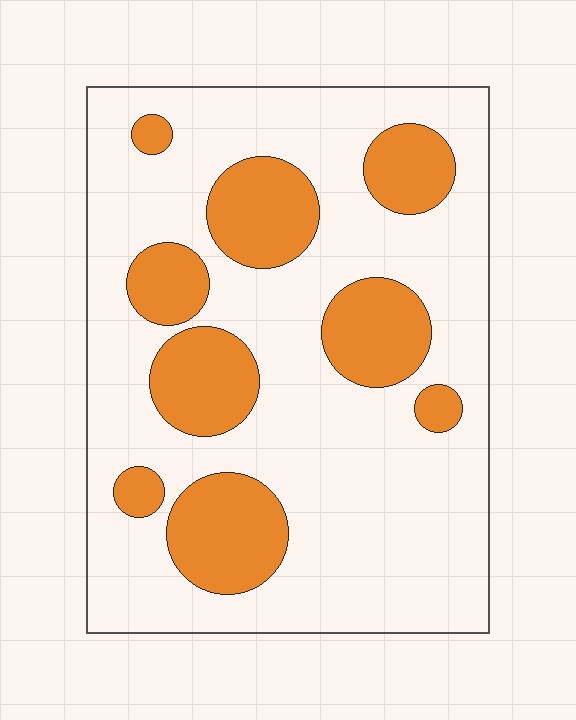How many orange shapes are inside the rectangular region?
9.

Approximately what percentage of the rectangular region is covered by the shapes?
Approximately 25%.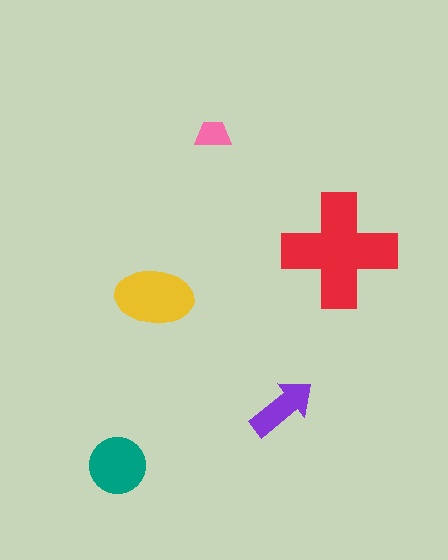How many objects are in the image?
There are 5 objects in the image.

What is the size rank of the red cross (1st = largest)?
1st.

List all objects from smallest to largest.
The pink trapezoid, the purple arrow, the teal circle, the yellow ellipse, the red cross.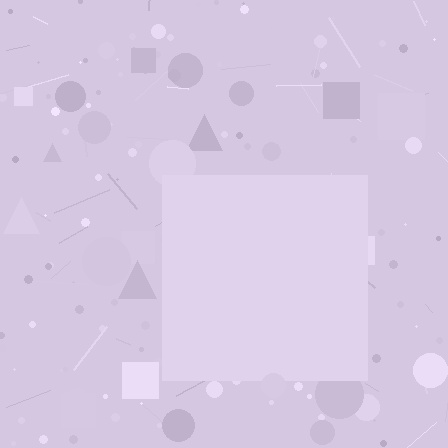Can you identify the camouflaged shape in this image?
The camouflaged shape is a square.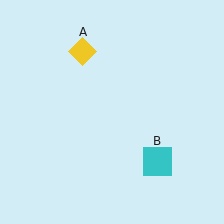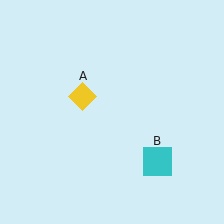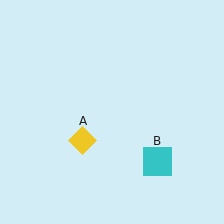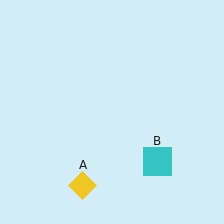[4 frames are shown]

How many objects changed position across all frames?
1 object changed position: yellow diamond (object A).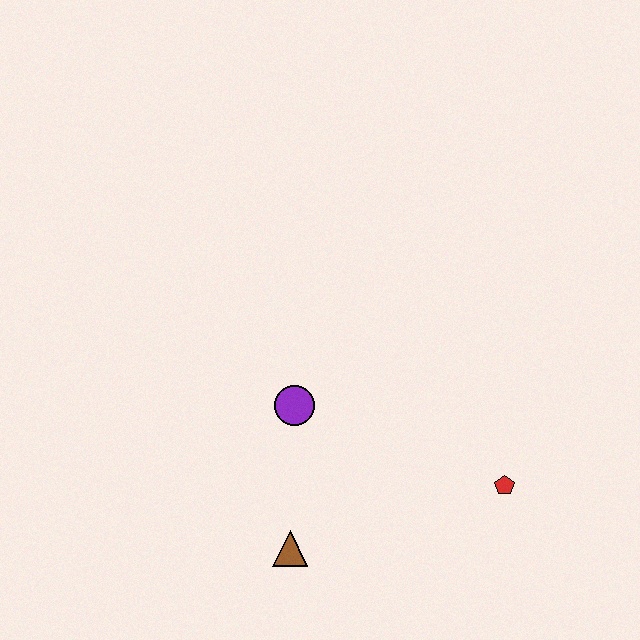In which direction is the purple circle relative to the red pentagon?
The purple circle is to the left of the red pentagon.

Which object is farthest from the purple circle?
The red pentagon is farthest from the purple circle.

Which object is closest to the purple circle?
The brown triangle is closest to the purple circle.